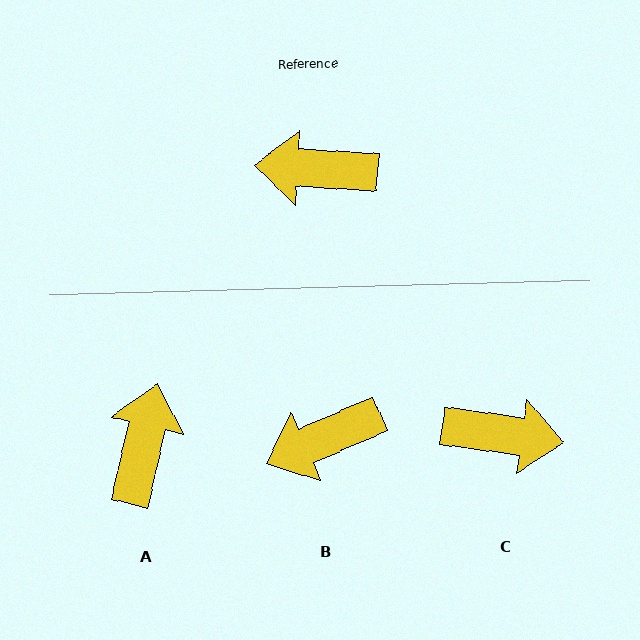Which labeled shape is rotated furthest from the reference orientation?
C, about 176 degrees away.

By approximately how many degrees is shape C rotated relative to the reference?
Approximately 176 degrees counter-clockwise.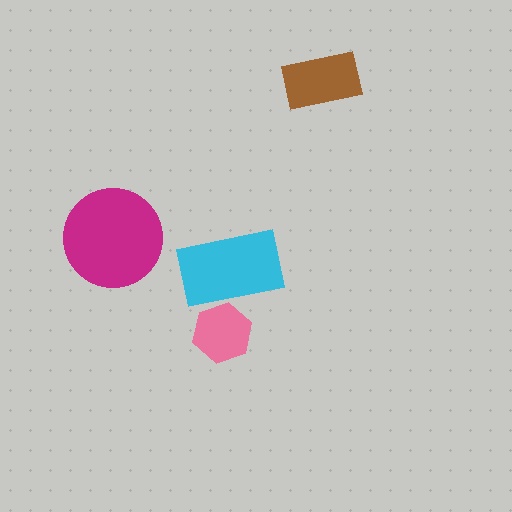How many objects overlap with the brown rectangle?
0 objects overlap with the brown rectangle.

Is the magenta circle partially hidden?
No, no other shape covers it.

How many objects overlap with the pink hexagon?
1 object overlaps with the pink hexagon.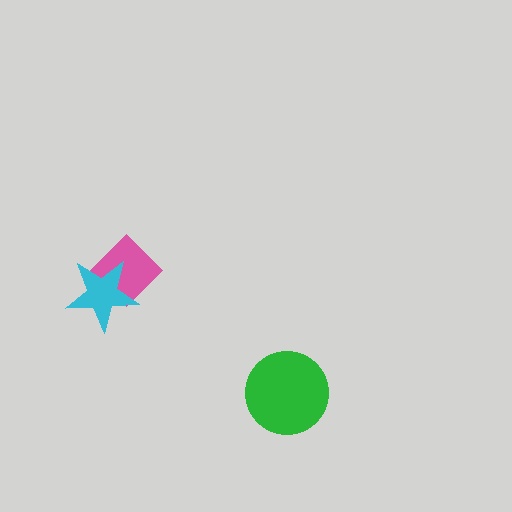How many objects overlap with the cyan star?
1 object overlaps with the cyan star.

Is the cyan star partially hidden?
No, no other shape covers it.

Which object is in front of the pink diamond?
The cyan star is in front of the pink diamond.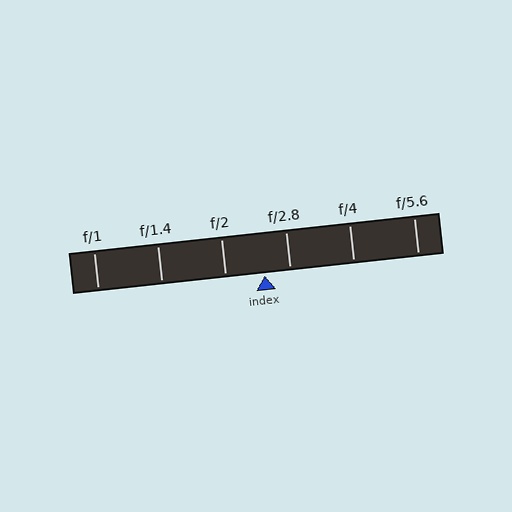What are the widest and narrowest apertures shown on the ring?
The widest aperture shown is f/1 and the narrowest is f/5.6.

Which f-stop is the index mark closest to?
The index mark is closest to f/2.8.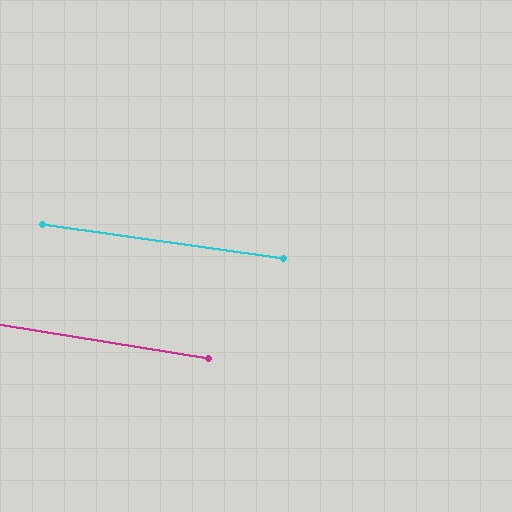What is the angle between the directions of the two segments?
Approximately 1 degree.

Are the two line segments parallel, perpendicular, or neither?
Parallel — their directions differ by only 1.2°.